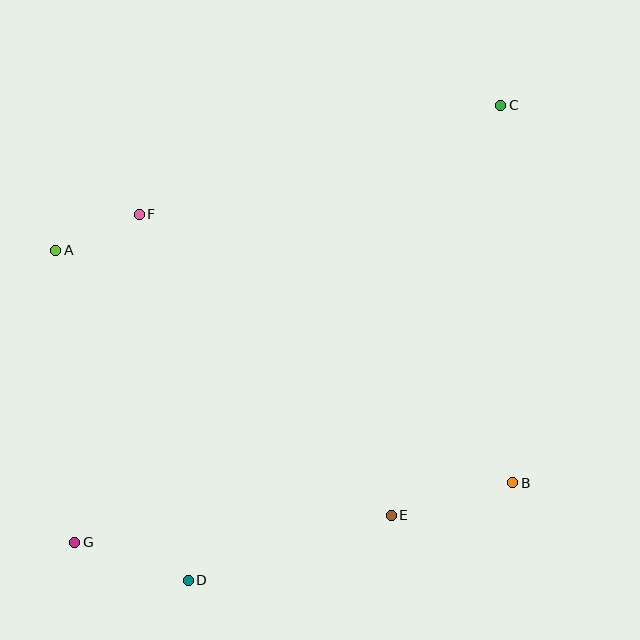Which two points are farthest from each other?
Points C and G are farthest from each other.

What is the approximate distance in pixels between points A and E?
The distance between A and E is approximately 428 pixels.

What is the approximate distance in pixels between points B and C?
The distance between B and C is approximately 377 pixels.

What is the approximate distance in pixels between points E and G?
The distance between E and G is approximately 318 pixels.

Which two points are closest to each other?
Points A and F are closest to each other.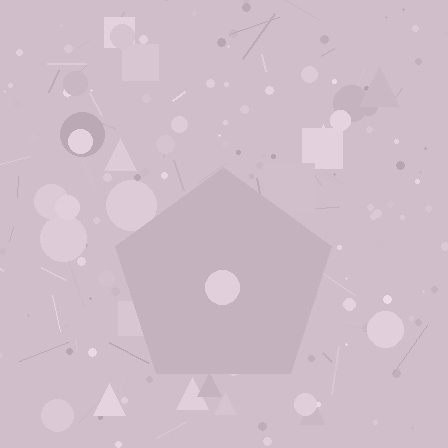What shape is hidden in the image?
A pentagon is hidden in the image.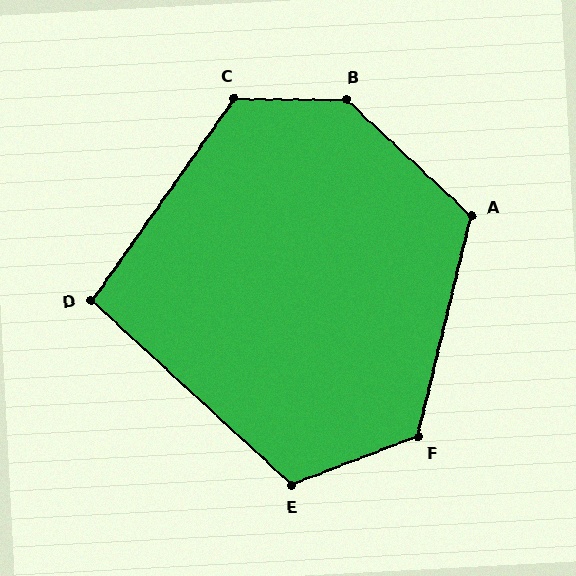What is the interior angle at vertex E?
Approximately 116 degrees (obtuse).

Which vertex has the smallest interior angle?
D, at approximately 97 degrees.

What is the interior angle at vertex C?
Approximately 125 degrees (obtuse).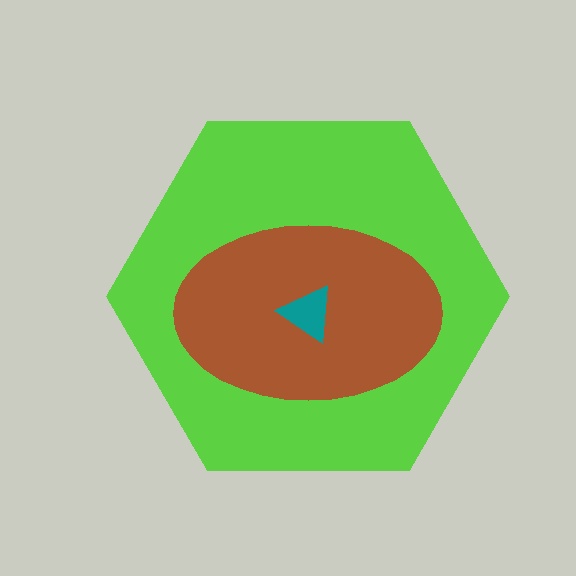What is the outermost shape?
The lime hexagon.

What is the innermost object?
The teal triangle.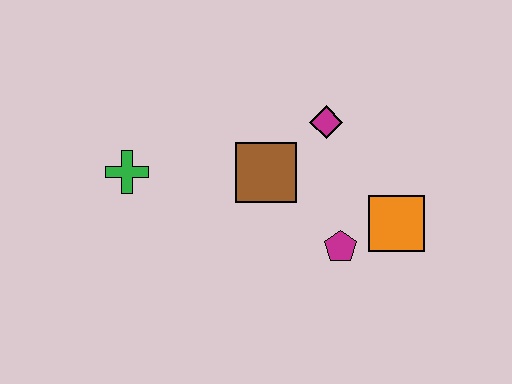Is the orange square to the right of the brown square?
Yes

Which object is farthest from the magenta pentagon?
The green cross is farthest from the magenta pentagon.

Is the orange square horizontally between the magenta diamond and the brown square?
No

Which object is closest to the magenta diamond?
The brown square is closest to the magenta diamond.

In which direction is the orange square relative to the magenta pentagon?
The orange square is to the right of the magenta pentagon.